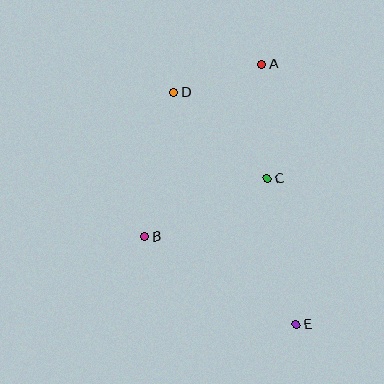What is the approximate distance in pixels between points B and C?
The distance between B and C is approximately 136 pixels.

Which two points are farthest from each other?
Points A and E are farthest from each other.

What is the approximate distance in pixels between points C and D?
The distance between C and D is approximately 128 pixels.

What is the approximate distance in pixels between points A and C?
The distance between A and C is approximately 115 pixels.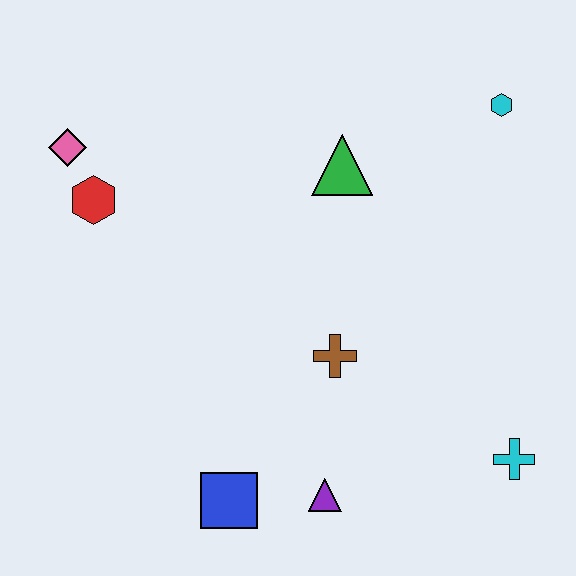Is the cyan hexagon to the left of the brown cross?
No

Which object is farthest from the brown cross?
The pink diamond is farthest from the brown cross.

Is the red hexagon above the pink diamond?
No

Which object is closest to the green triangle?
The cyan hexagon is closest to the green triangle.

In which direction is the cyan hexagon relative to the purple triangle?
The cyan hexagon is above the purple triangle.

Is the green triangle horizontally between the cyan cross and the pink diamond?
Yes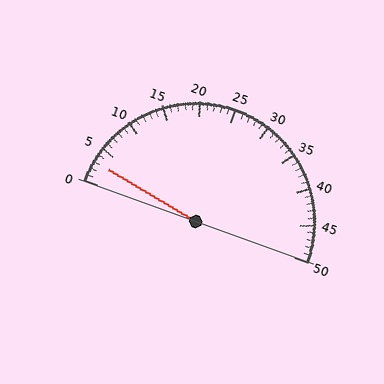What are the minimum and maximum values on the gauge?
The gauge ranges from 0 to 50.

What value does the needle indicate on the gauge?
The needle indicates approximately 3.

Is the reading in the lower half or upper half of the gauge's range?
The reading is in the lower half of the range (0 to 50).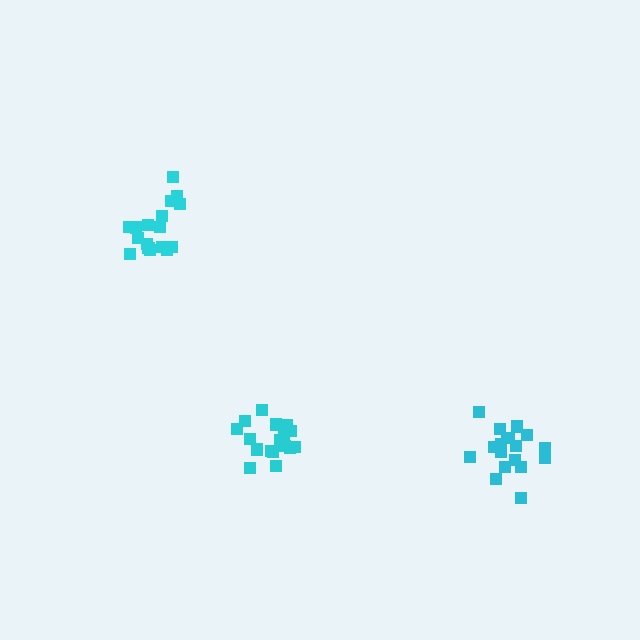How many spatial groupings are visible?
There are 3 spatial groupings.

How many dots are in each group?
Group 1: 18 dots, Group 2: 17 dots, Group 3: 18 dots (53 total).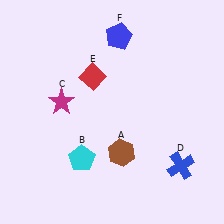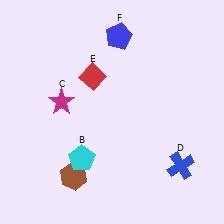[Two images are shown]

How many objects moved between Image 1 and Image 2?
1 object moved between the two images.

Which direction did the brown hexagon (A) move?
The brown hexagon (A) moved left.